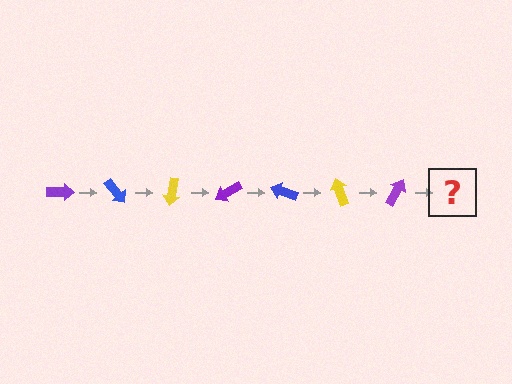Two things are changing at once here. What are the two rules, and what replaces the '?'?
The two rules are that it rotates 50 degrees each step and the color cycles through purple, blue, and yellow. The '?' should be a blue arrow, rotated 350 degrees from the start.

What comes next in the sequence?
The next element should be a blue arrow, rotated 350 degrees from the start.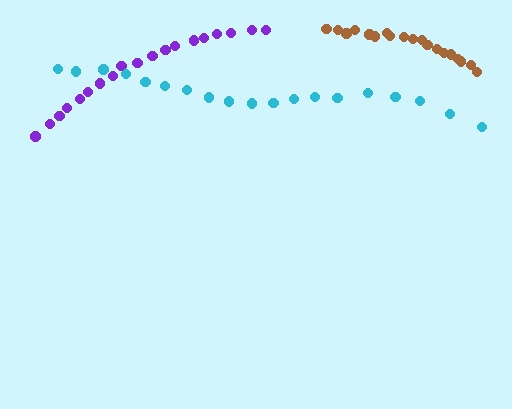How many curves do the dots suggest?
There are 3 distinct paths.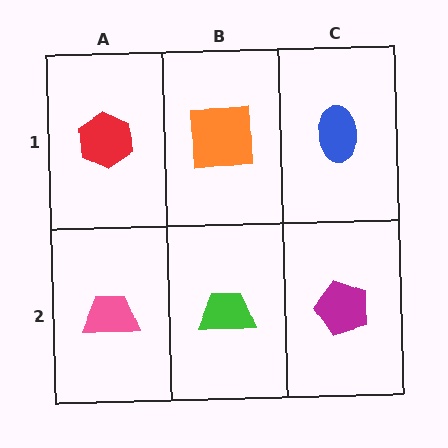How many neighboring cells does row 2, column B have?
3.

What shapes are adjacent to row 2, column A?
A red hexagon (row 1, column A), a green trapezoid (row 2, column B).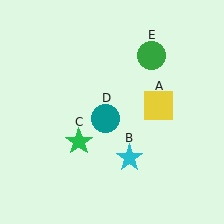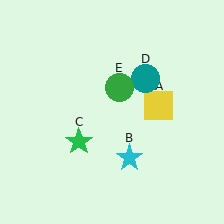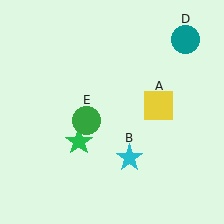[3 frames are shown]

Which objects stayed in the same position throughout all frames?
Yellow square (object A) and cyan star (object B) and green star (object C) remained stationary.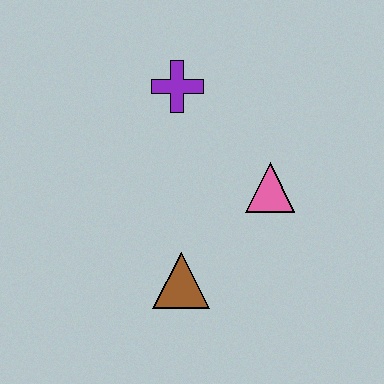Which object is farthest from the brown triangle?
The purple cross is farthest from the brown triangle.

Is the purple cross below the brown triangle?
No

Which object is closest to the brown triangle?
The pink triangle is closest to the brown triangle.